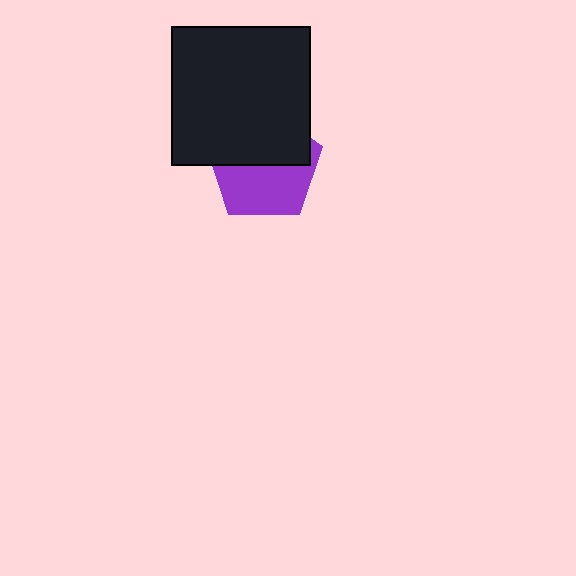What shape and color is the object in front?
The object in front is a black square.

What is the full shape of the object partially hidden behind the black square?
The partially hidden object is a purple pentagon.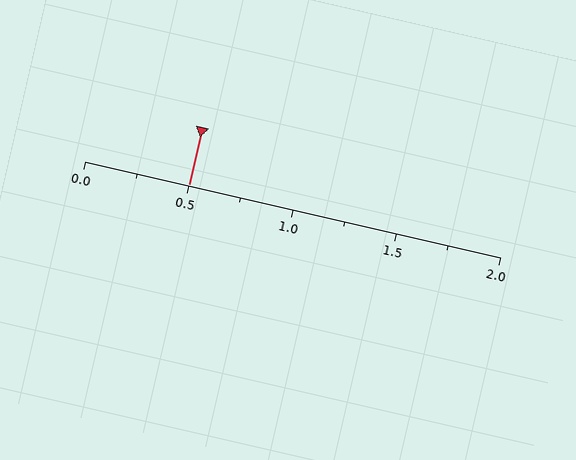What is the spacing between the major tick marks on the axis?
The major ticks are spaced 0.5 apart.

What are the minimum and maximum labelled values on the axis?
The axis runs from 0.0 to 2.0.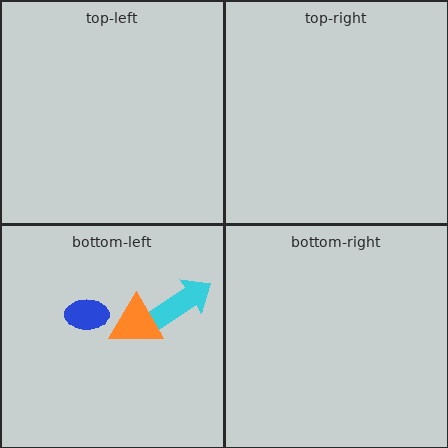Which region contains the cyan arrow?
The bottom-left region.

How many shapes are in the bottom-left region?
3.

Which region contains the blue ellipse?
The bottom-left region.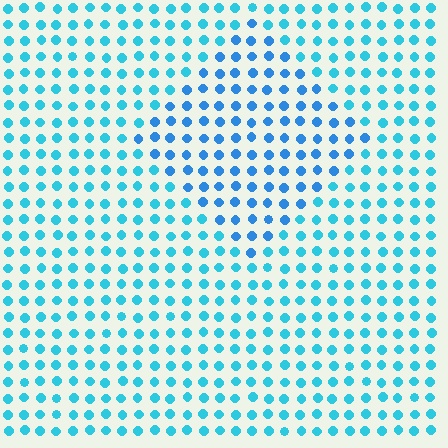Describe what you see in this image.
The image is filled with small cyan elements in a uniform arrangement. A diamond-shaped region is visible where the elements are tinted to a slightly different hue, forming a subtle color boundary.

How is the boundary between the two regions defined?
The boundary is defined purely by a slight shift in hue (about 22 degrees). Spacing, size, and orientation are identical on both sides.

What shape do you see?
I see a diamond.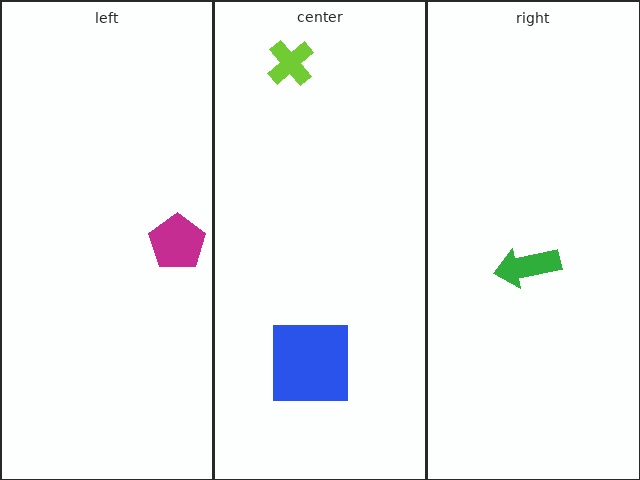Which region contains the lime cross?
The center region.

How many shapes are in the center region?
2.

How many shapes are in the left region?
1.